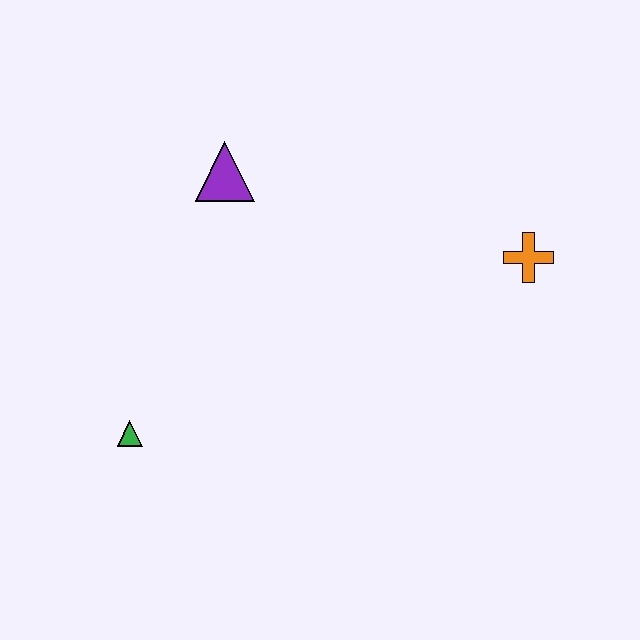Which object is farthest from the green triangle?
The orange cross is farthest from the green triangle.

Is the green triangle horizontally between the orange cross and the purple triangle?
No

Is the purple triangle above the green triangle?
Yes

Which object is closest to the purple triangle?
The green triangle is closest to the purple triangle.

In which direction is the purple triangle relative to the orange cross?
The purple triangle is to the left of the orange cross.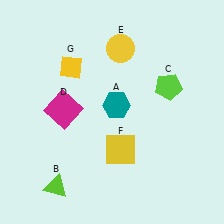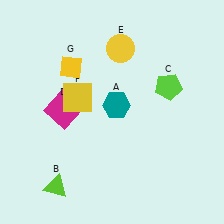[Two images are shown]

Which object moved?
The yellow square (F) moved up.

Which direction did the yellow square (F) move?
The yellow square (F) moved up.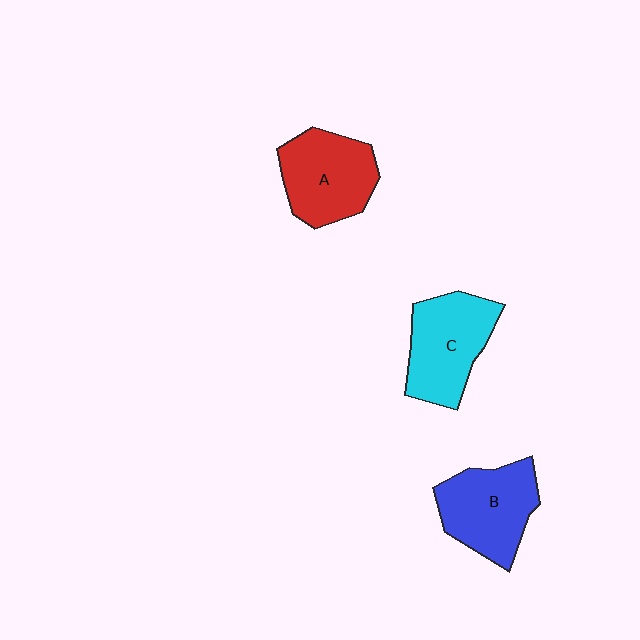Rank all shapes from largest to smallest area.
From largest to smallest: C (cyan), B (blue), A (red).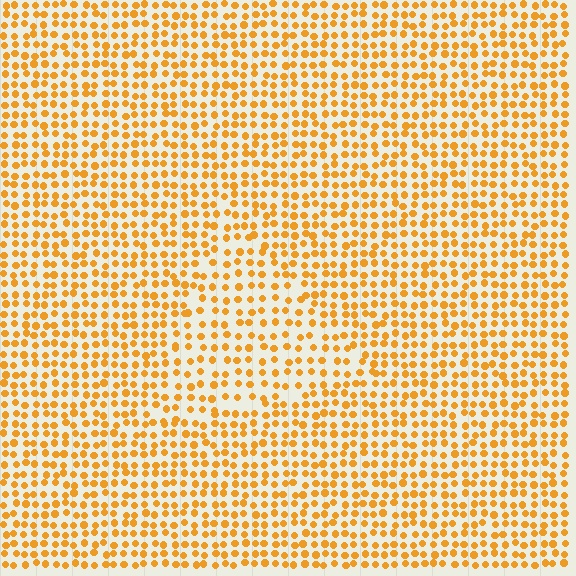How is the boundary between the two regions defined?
The boundary is defined by a change in element density (approximately 1.5x ratio). All elements are the same color, size, and shape.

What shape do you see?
I see a triangle.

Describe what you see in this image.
The image contains small orange elements arranged at two different densities. A triangle-shaped region is visible where the elements are less densely packed than the surrounding area.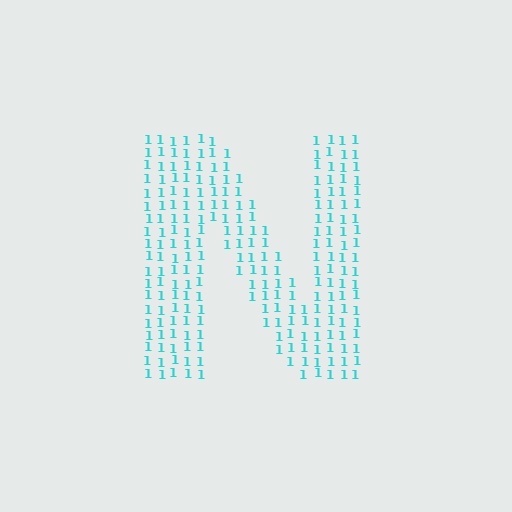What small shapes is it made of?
It is made of small digit 1's.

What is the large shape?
The large shape is the letter N.